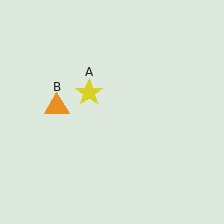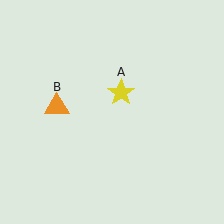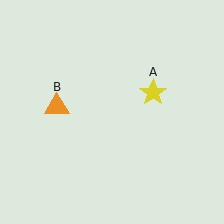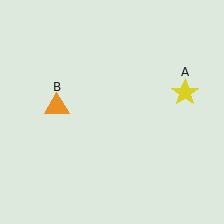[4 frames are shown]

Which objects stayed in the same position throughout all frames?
Orange triangle (object B) remained stationary.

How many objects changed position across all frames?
1 object changed position: yellow star (object A).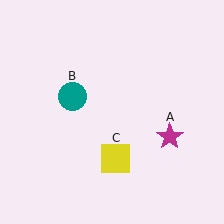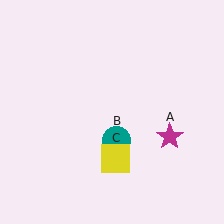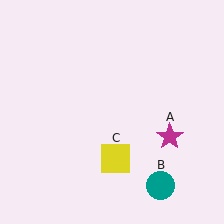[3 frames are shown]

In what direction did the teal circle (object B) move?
The teal circle (object B) moved down and to the right.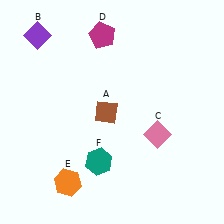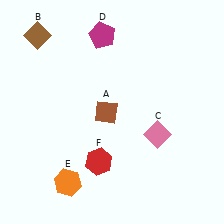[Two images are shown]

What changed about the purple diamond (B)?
In Image 1, B is purple. In Image 2, it changed to brown.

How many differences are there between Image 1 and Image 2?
There are 2 differences between the two images.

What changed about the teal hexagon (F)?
In Image 1, F is teal. In Image 2, it changed to red.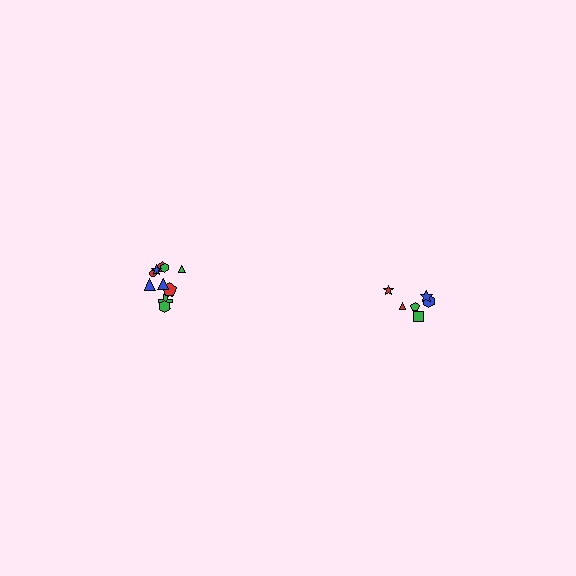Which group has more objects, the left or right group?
The left group.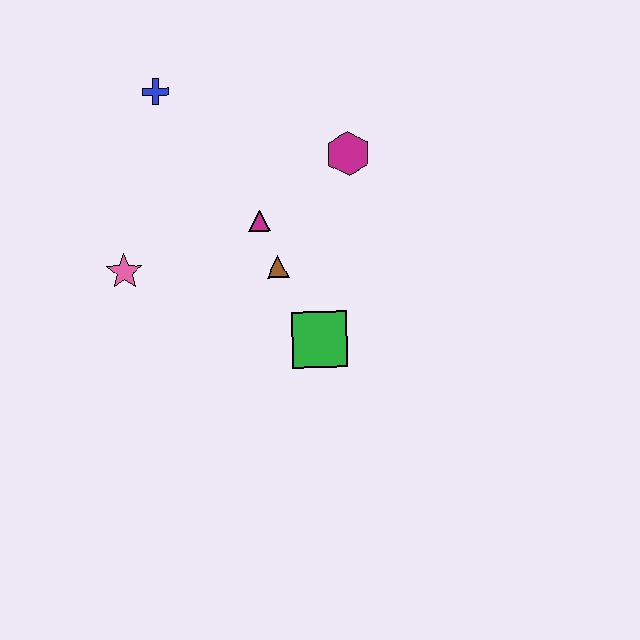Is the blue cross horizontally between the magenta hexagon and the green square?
No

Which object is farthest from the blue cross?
The green square is farthest from the blue cross.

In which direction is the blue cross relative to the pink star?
The blue cross is above the pink star.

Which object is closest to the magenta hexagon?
The magenta triangle is closest to the magenta hexagon.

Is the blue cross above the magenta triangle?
Yes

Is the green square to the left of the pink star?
No